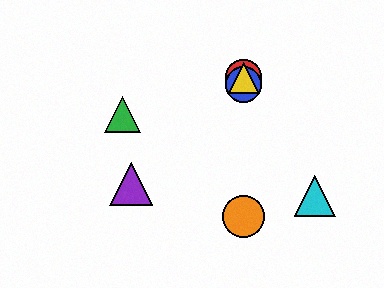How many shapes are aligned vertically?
4 shapes (the red circle, the blue circle, the yellow triangle, the orange circle) are aligned vertically.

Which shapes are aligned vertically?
The red circle, the blue circle, the yellow triangle, the orange circle are aligned vertically.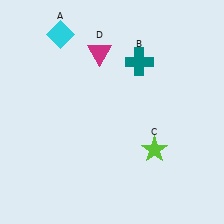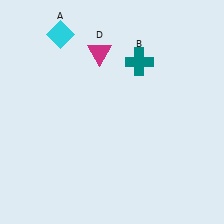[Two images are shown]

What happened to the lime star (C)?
The lime star (C) was removed in Image 2. It was in the bottom-right area of Image 1.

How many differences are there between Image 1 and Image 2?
There is 1 difference between the two images.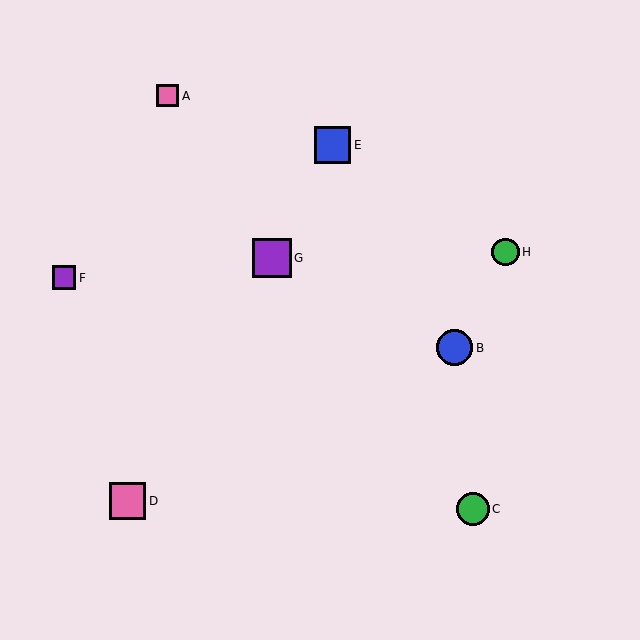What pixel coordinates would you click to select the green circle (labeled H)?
Click at (505, 252) to select the green circle H.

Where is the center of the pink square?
The center of the pink square is at (127, 501).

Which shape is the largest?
The purple square (labeled G) is the largest.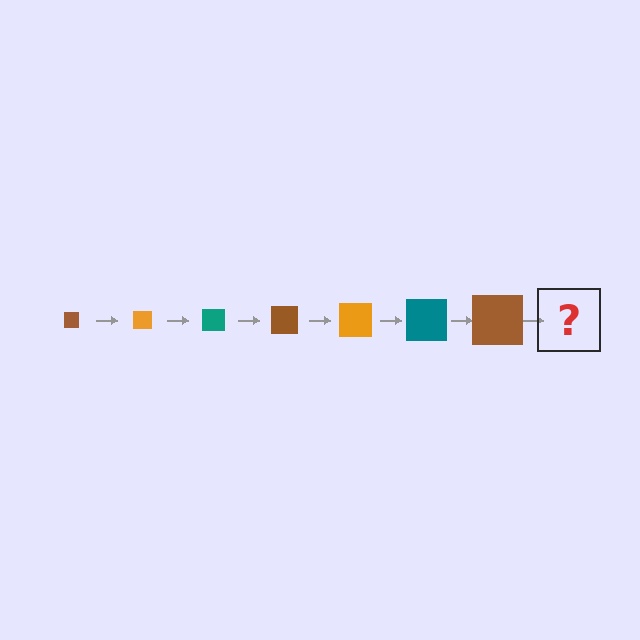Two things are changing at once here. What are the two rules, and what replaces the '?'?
The two rules are that the square grows larger each step and the color cycles through brown, orange, and teal. The '?' should be an orange square, larger than the previous one.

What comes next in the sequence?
The next element should be an orange square, larger than the previous one.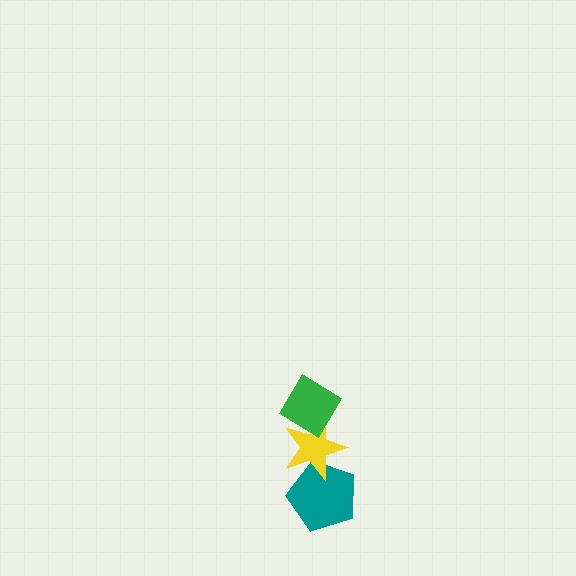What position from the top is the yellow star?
The yellow star is 2nd from the top.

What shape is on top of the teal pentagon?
The yellow star is on top of the teal pentagon.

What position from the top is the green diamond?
The green diamond is 1st from the top.